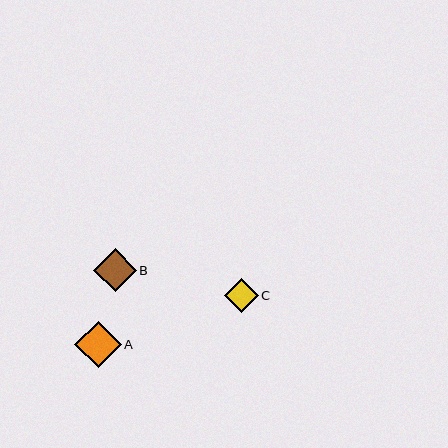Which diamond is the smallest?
Diamond C is the smallest with a size of approximately 34 pixels.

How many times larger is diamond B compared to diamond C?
Diamond B is approximately 1.2 times the size of diamond C.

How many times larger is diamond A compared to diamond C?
Diamond A is approximately 1.4 times the size of diamond C.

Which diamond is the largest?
Diamond A is the largest with a size of approximately 46 pixels.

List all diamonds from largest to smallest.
From largest to smallest: A, B, C.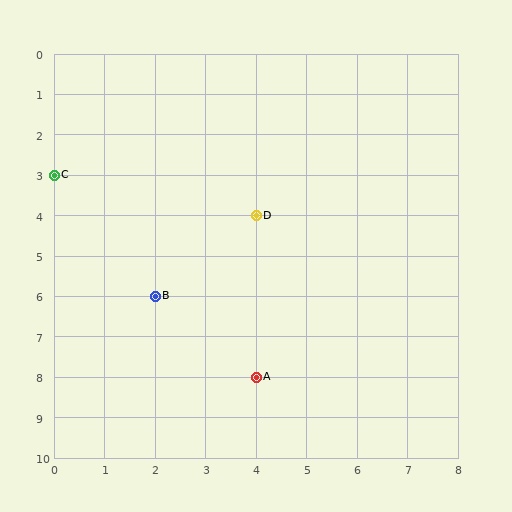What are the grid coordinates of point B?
Point B is at grid coordinates (2, 6).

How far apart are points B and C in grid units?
Points B and C are 2 columns and 3 rows apart (about 3.6 grid units diagonally).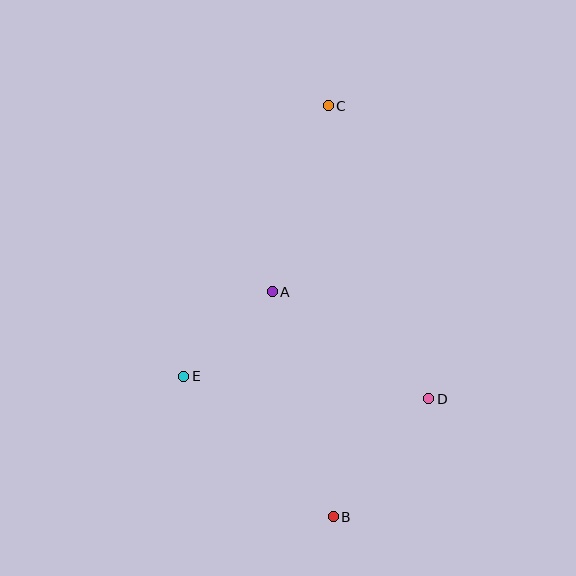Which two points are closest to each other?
Points A and E are closest to each other.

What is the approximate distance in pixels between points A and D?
The distance between A and D is approximately 190 pixels.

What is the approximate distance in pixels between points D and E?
The distance between D and E is approximately 246 pixels.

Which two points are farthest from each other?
Points B and C are farthest from each other.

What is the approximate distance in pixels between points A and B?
The distance between A and B is approximately 233 pixels.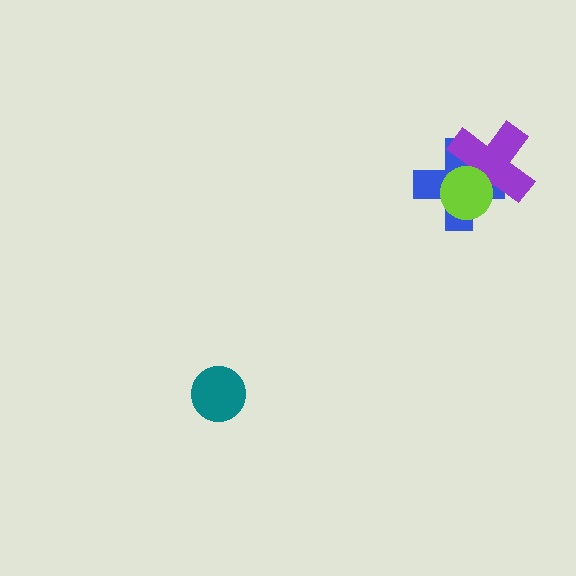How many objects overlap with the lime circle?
2 objects overlap with the lime circle.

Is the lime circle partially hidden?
No, no other shape covers it.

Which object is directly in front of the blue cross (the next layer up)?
The purple cross is directly in front of the blue cross.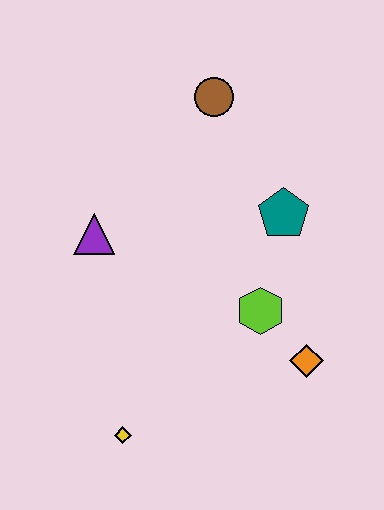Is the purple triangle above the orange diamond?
Yes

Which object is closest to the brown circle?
The teal pentagon is closest to the brown circle.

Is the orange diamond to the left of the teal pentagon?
No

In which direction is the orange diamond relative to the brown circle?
The orange diamond is below the brown circle.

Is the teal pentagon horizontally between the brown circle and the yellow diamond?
No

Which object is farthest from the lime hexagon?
The brown circle is farthest from the lime hexagon.